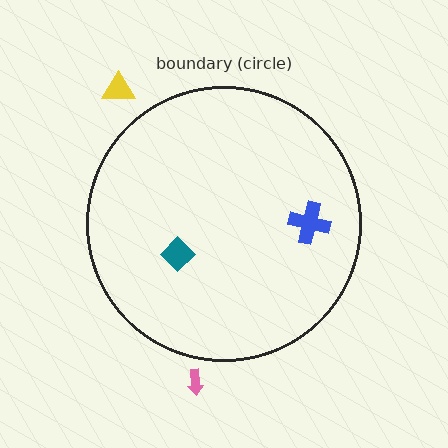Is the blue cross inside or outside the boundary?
Inside.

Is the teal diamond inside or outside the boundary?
Inside.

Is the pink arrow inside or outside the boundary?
Outside.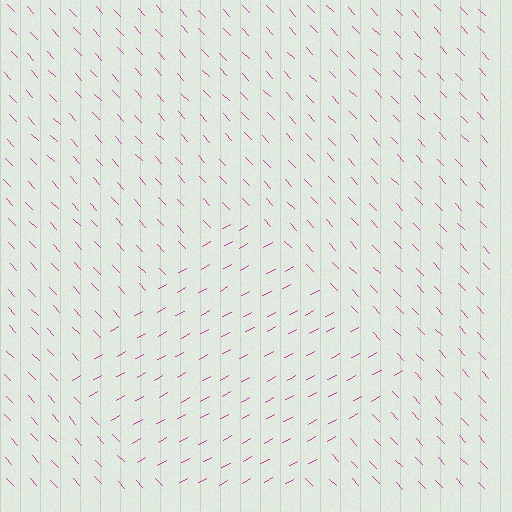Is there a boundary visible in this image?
Yes, there is a texture boundary formed by a change in line orientation.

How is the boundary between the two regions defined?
The boundary is defined purely by a change in line orientation (approximately 75 degrees difference). All lines are the same color and thickness.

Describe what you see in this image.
The image is filled with small magenta line segments. A diamond region in the image has lines oriented differently from the surrounding lines, creating a visible texture boundary.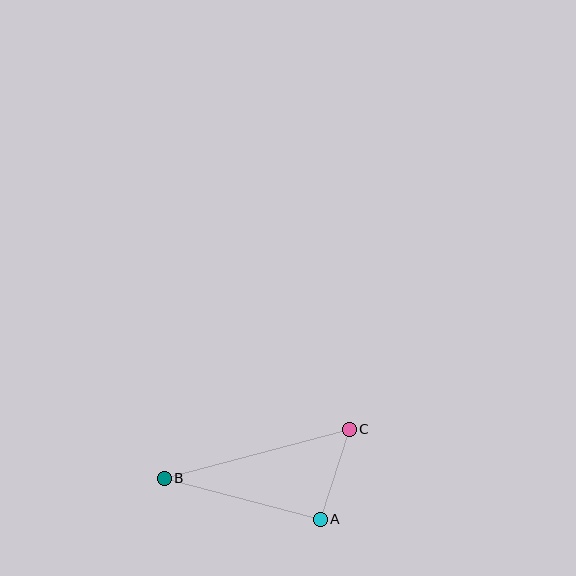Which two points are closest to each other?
Points A and C are closest to each other.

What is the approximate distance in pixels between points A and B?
The distance between A and B is approximately 161 pixels.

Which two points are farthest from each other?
Points B and C are farthest from each other.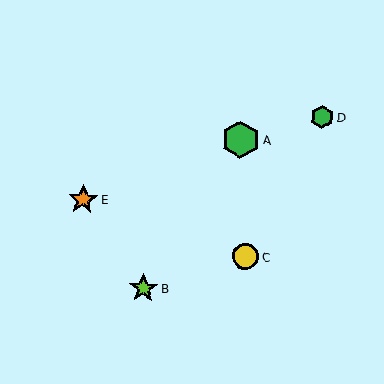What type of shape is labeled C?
Shape C is a yellow circle.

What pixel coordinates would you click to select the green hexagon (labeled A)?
Click at (241, 140) to select the green hexagon A.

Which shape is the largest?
The green hexagon (labeled A) is the largest.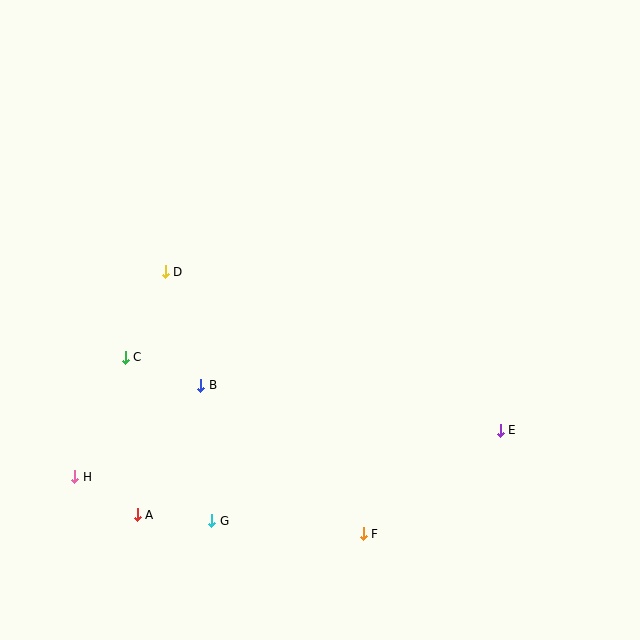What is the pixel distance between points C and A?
The distance between C and A is 158 pixels.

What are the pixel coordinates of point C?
Point C is at (125, 357).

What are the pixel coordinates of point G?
Point G is at (212, 521).